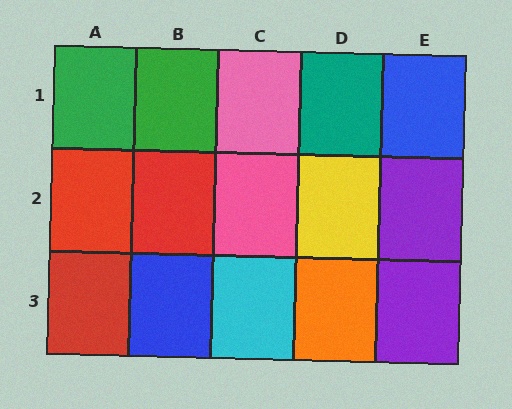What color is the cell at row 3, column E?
Purple.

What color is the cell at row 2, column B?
Red.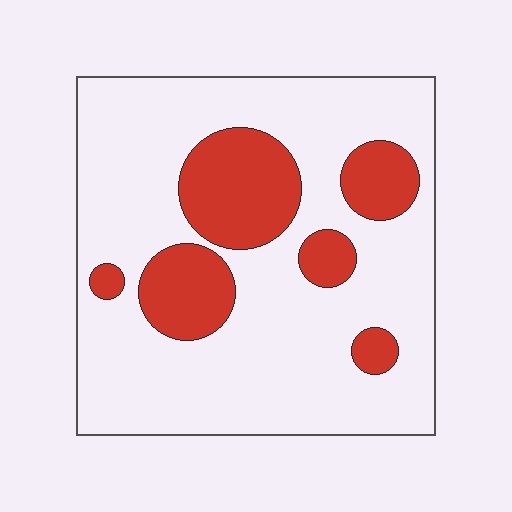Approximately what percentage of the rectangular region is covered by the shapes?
Approximately 25%.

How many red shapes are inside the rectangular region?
6.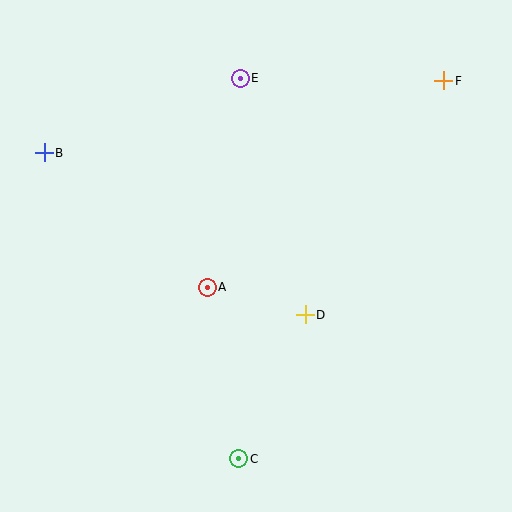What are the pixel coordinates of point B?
Point B is at (44, 153).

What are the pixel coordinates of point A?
Point A is at (207, 287).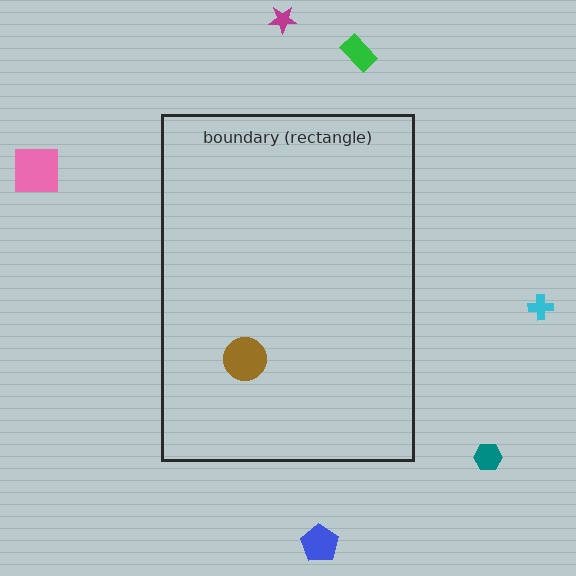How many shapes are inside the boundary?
1 inside, 6 outside.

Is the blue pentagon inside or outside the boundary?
Outside.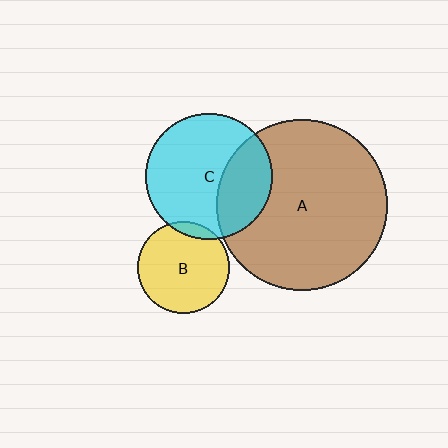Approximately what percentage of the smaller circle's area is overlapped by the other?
Approximately 30%.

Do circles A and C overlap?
Yes.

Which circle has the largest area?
Circle A (brown).